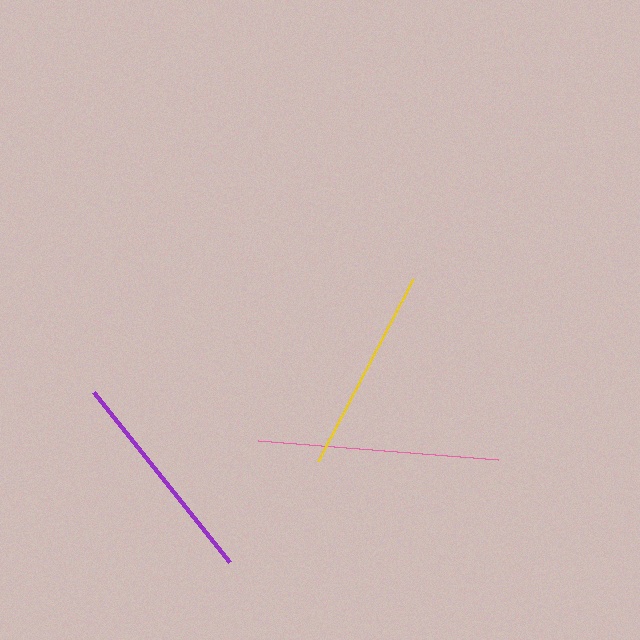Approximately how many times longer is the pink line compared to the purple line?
The pink line is approximately 1.1 times the length of the purple line.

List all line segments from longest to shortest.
From longest to shortest: pink, purple, yellow.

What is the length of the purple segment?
The purple segment is approximately 217 pixels long.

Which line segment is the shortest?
The yellow line is the shortest at approximately 205 pixels.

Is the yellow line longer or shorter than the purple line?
The purple line is longer than the yellow line.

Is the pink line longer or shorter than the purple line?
The pink line is longer than the purple line.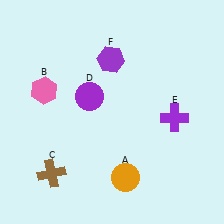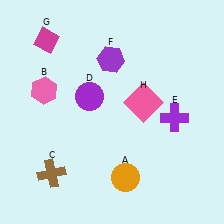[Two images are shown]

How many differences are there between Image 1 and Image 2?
There are 2 differences between the two images.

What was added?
A magenta diamond (G), a pink square (H) were added in Image 2.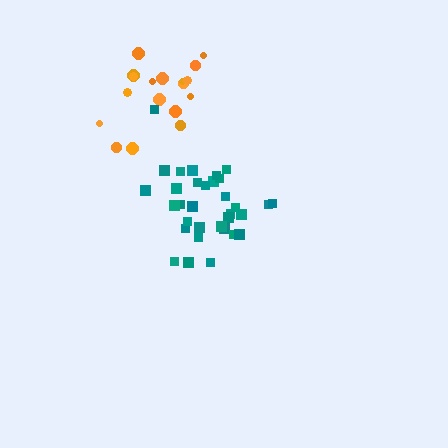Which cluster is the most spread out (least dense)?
Orange.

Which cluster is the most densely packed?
Teal.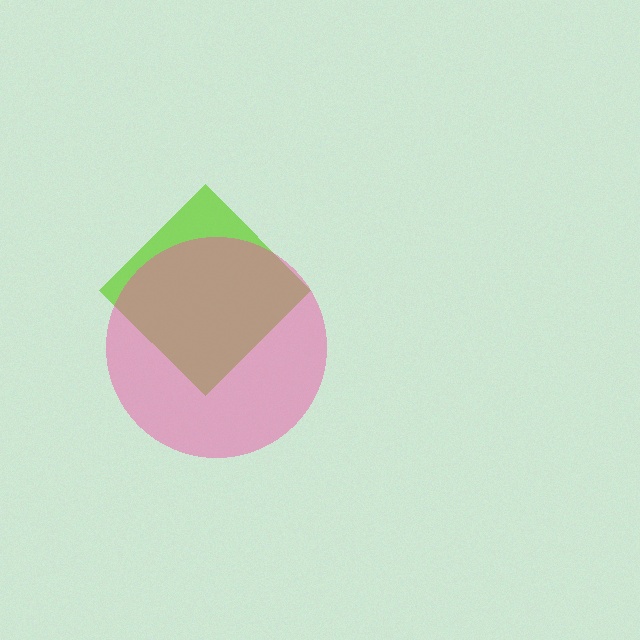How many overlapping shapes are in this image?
There are 2 overlapping shapes in the image.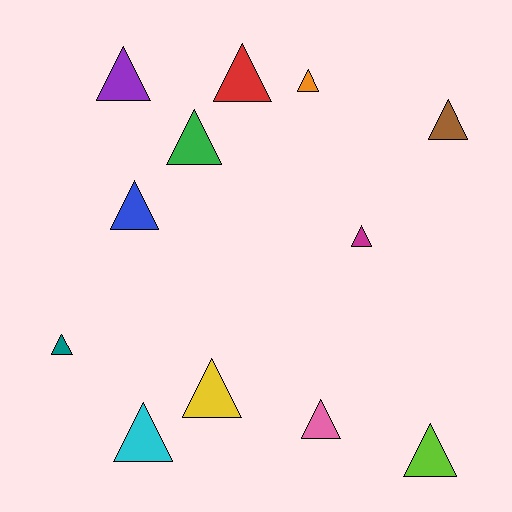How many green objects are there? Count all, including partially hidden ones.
There is 1 green object.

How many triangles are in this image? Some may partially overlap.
There are 12 triangles.